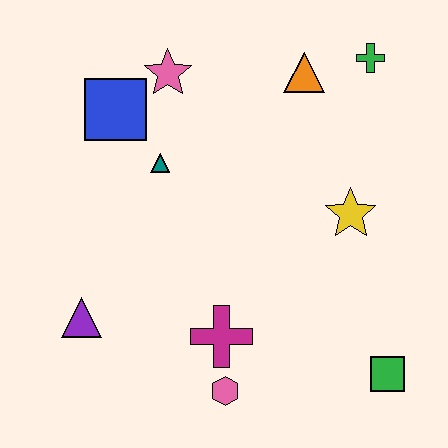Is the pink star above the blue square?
Yes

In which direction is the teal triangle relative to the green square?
The teal triangle is to the left of the green square.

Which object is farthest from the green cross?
The purple triangle is farthest from the green cross.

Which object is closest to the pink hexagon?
The magenta cross is closest to the pink hexagon.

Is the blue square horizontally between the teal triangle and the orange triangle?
No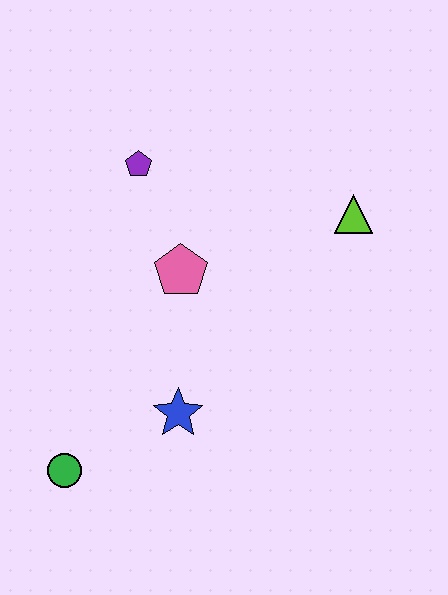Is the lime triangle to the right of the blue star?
Yes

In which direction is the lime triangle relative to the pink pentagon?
The lime triangle is to the right of the pink pentagon.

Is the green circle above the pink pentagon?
No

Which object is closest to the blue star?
The green circle is closest to the blue star.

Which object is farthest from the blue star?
The lime triangle is farthest from the blue star.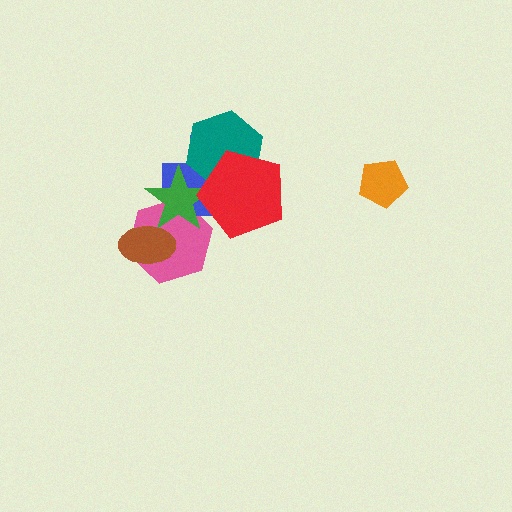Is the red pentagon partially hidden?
No, no other shape covers it.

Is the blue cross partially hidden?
Yes, it is partially covered by another shape.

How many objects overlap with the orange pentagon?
0 objects overlap with the orange pentagon.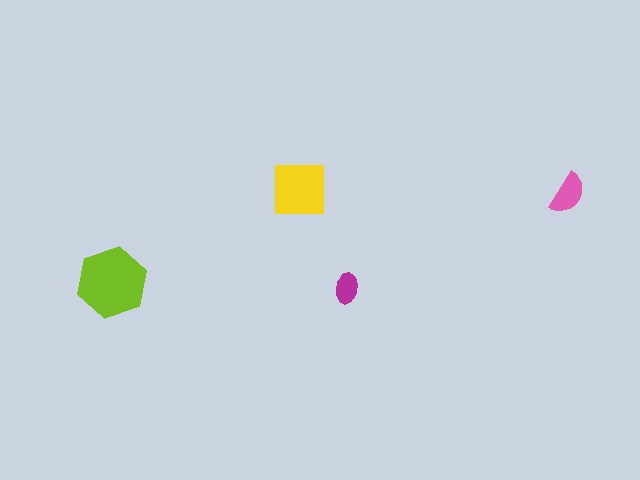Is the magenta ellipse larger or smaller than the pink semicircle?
Smaller.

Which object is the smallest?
The magenta ellipse.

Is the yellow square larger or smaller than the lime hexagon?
Smaller.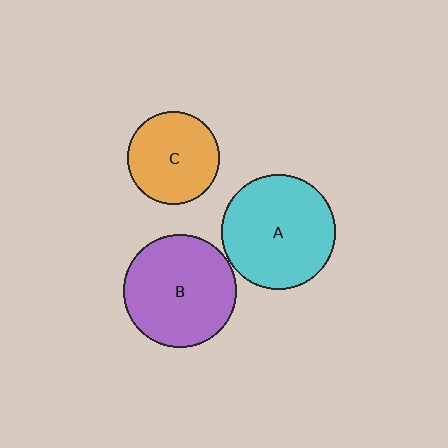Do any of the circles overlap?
No, none of the circles overlap.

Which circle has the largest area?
Circle A (cyan).